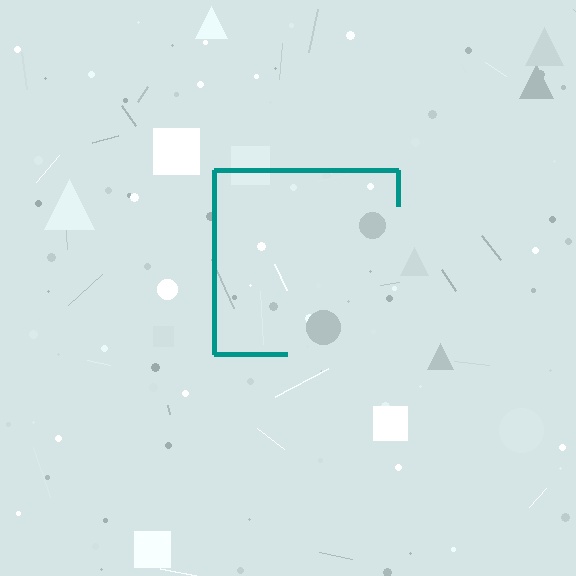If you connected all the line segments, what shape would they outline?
They would outline a square.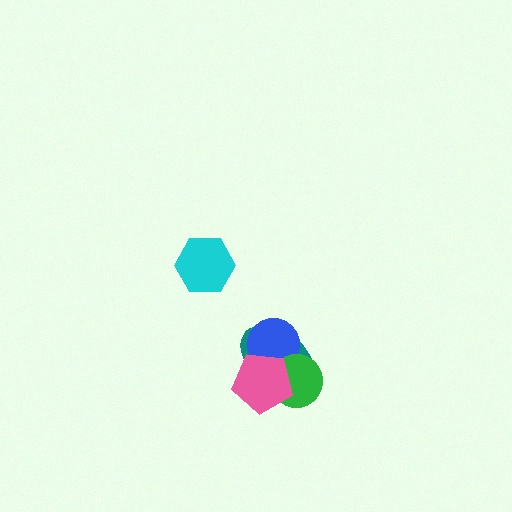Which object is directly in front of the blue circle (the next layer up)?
The green circle is directly in front of the blue circle.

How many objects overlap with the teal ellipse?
3 objects overlap with the teal ellipse.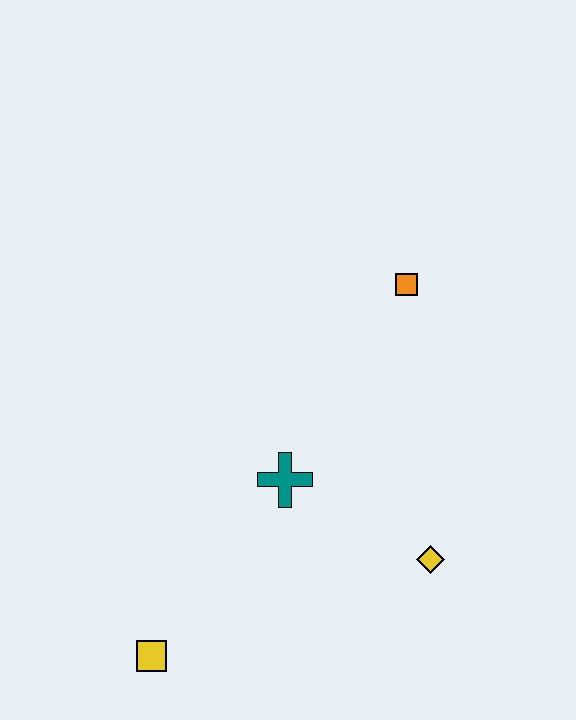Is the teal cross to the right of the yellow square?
Yes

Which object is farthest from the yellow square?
The orange square is farthest from the yellow square.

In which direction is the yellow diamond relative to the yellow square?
The yellow diamond is to the right of the yellow square.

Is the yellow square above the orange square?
No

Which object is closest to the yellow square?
The teal cross is closest to the yellow square.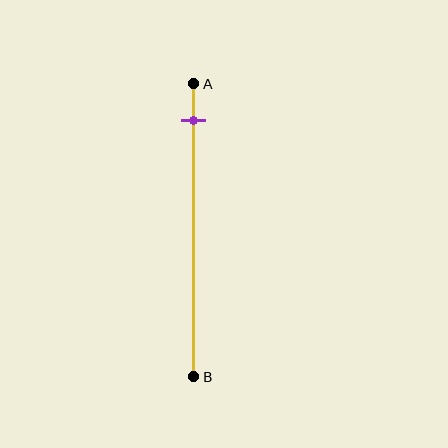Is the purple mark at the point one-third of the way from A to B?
No, the mark is at about 10% from A, not at the 33% one-third point.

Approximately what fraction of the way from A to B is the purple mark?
The purple mark is approximately 10% of the way from A to B.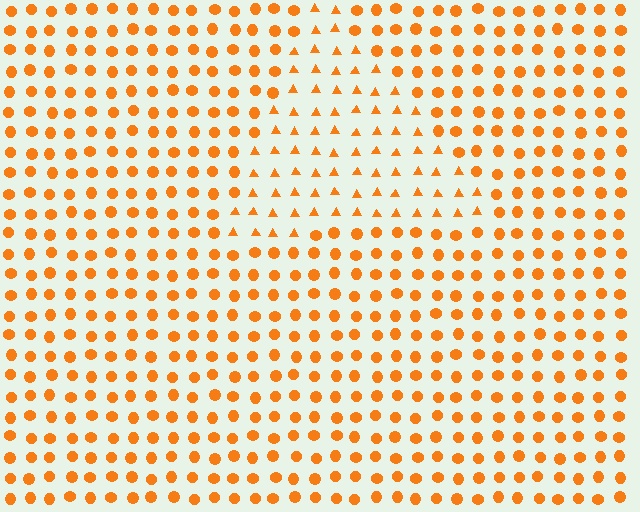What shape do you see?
I see a triangle.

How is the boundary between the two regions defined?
The boundary is defined by a change in element shape: triangles inside vs. circles outside. All elements share the same color and spacing.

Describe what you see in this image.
The image is filled with small orange elements arranged in a uniform grid. A triangle-shaped region contains triangles, while the surrounding area contains circles. The boundary is defined purely by the change in element shape.